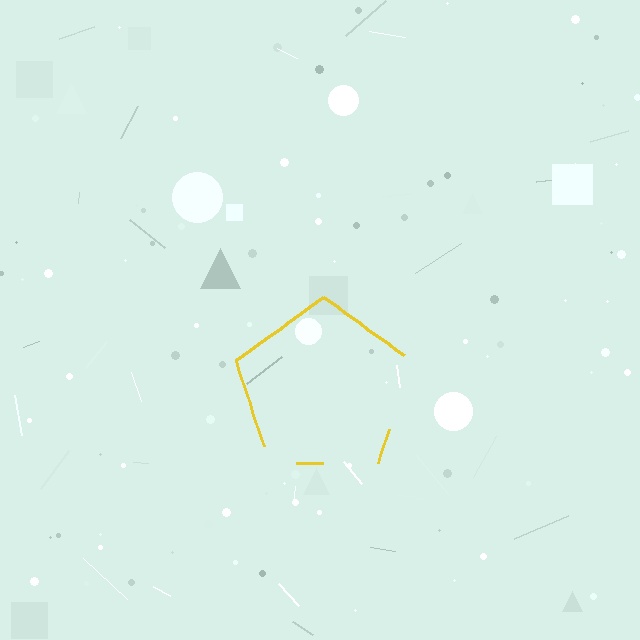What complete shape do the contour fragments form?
The contour fragments form a pentagon.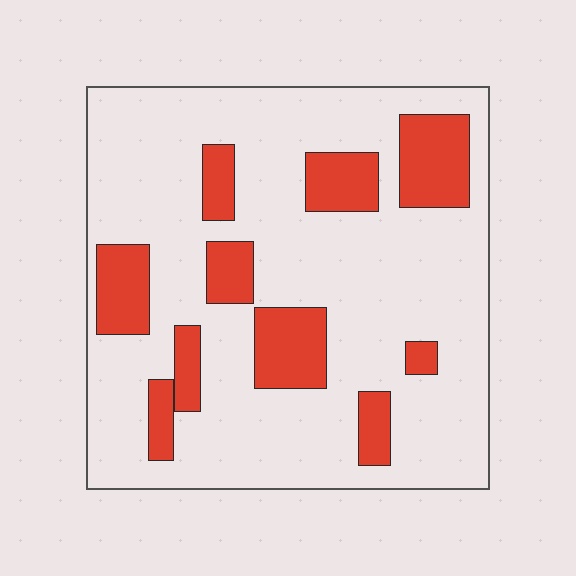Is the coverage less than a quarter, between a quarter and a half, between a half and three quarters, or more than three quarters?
Less than a quarter.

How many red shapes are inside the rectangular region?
10.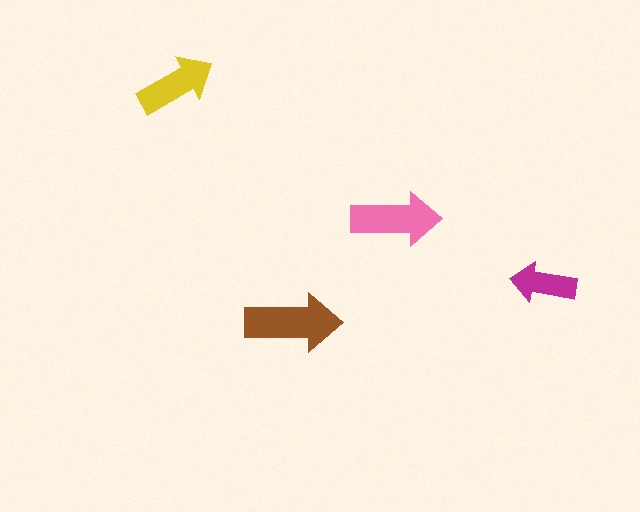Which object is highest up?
The yellow arrow is topmost.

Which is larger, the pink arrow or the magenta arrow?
The pink one.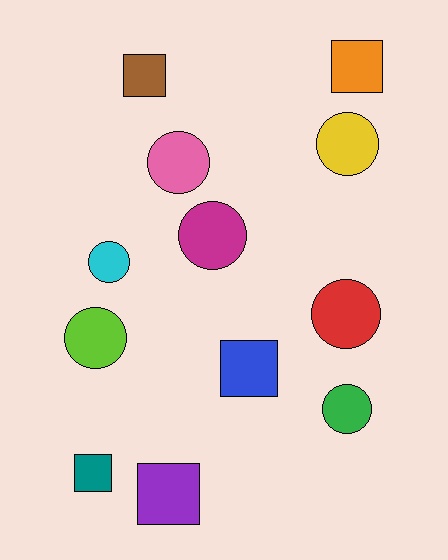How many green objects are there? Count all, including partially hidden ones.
There is 1 green object.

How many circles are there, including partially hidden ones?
There are 7 circles.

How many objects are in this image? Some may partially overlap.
There are 12 objects.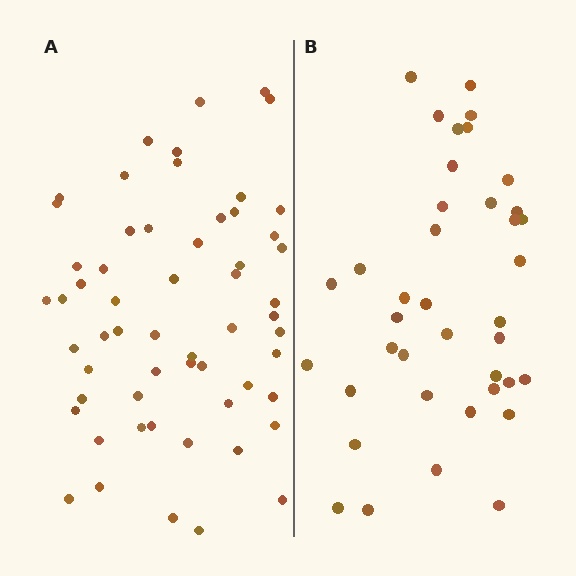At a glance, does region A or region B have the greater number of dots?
Region A (the left region) has more dots.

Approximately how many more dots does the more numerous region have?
Region A has approximately 20 more dots than region B.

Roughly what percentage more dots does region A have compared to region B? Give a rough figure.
About 50% more.